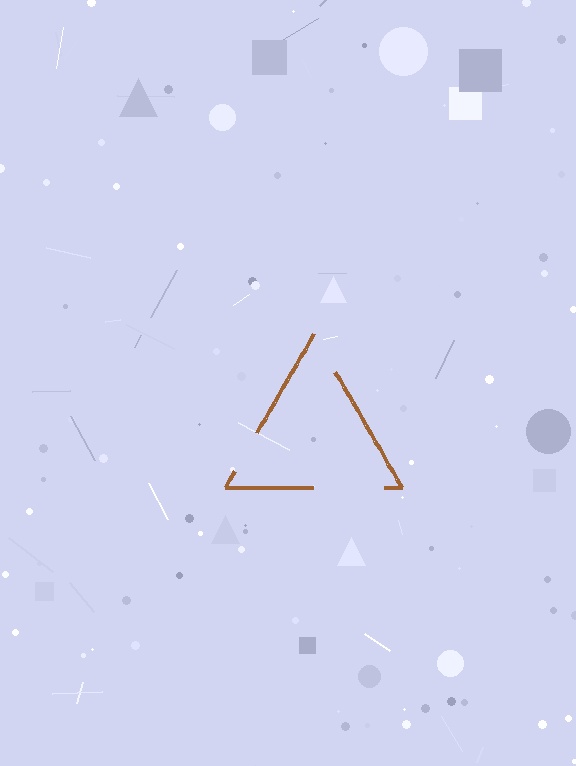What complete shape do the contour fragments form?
The contour fragments form a triangle.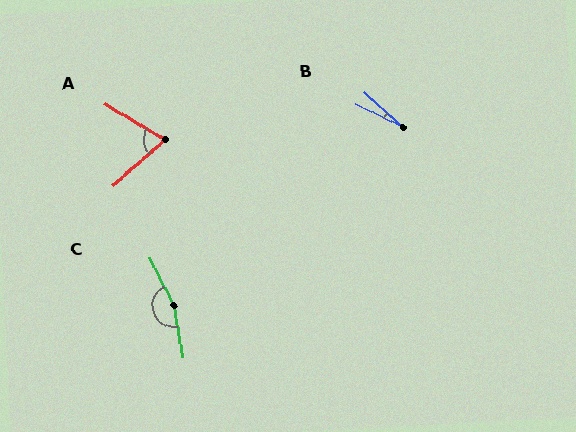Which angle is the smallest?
B, at approximately 17 degrees.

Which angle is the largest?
C, at approximately 163 degrees.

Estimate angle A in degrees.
Approximately 72 degrees.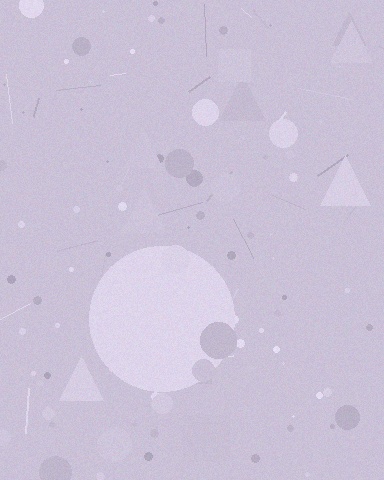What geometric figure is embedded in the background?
A circle is embedded in the background.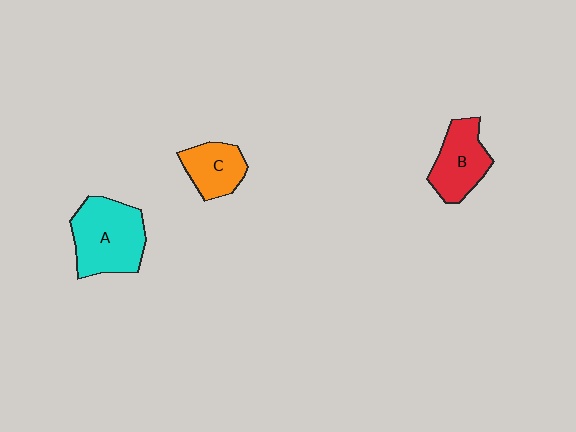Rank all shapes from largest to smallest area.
From largest to smallest: A (cyan), B (red), C (orange).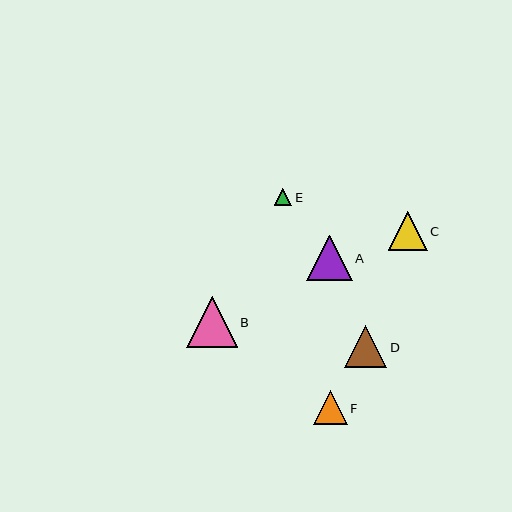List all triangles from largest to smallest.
From largest to smallest: B, A, D, C, F, E.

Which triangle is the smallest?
Triangle E is the smallest with a size of approximately 18 pixels.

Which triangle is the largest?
Triangle B is the largest with a size of approximately 51 pixels.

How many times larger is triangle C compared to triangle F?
Triangle C is approximately 1.1 times the size of triangle F.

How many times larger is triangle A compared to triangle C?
Triangle A is approximately 1.2 times the size of triangle C.